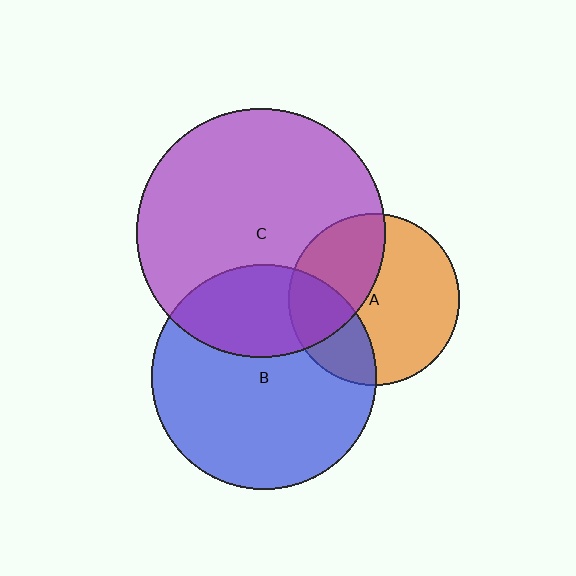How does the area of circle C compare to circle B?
Approximately 1.2 times.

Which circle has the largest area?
Circle C (purple).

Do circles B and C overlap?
Yes.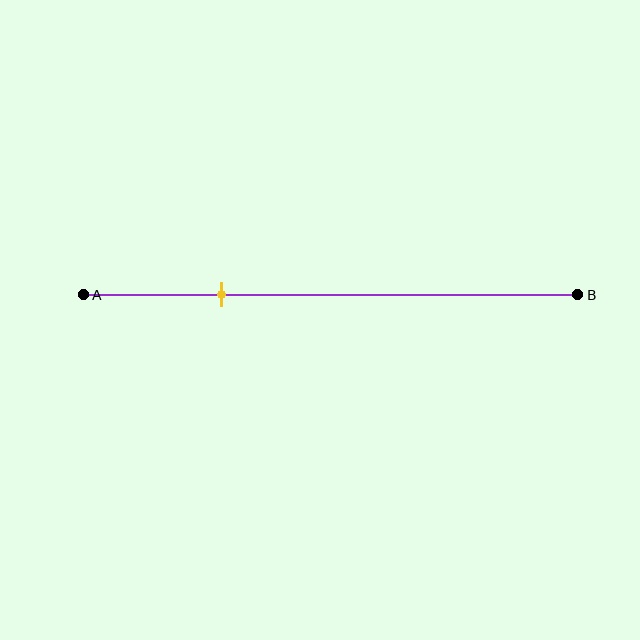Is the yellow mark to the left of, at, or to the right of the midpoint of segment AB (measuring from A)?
The yellow mark is to the left of the midpoint of segment AB.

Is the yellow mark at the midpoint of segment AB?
No, the mark is at about 30% from A, not at the 50% midpoint.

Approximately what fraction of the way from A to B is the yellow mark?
The yellow mark is approximately 30% of the way from A to B.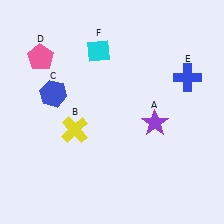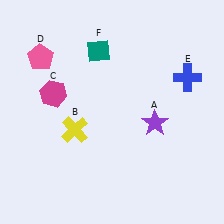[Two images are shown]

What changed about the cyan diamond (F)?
In Image 1, F is cyan. In Image 2, it changed to teal.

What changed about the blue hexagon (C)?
In Image 1, C is blue. In Image 2, it changed to magenta.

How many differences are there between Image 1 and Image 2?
There are 2 differences between the two images.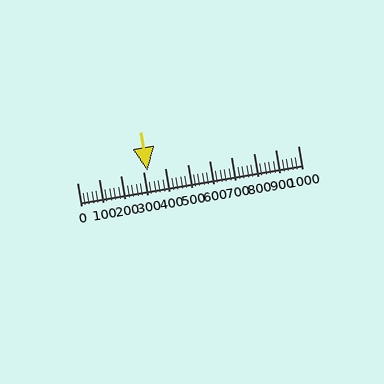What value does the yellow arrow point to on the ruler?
The yellow arrow points to approximately 320.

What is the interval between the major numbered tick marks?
The major tick marks are spaced 100 units apart.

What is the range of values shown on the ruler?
The ruler shows values from 0 to 1000.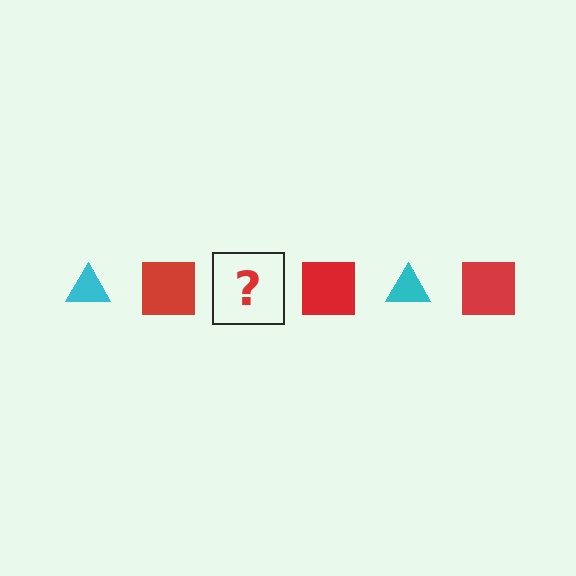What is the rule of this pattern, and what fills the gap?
The rule is that the pattern alternates between cyan triangle and red square. The gap should be filled with a cyan triangle.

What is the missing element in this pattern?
The missing element is a cyan triangle.